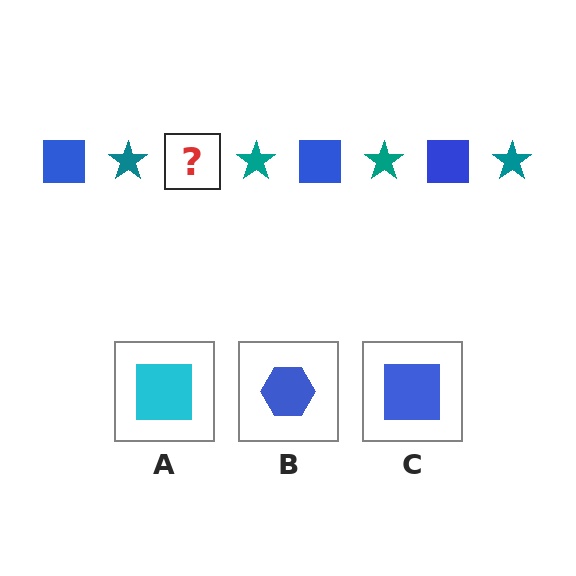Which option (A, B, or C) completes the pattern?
C.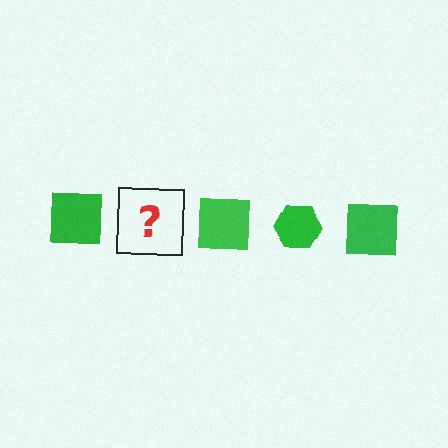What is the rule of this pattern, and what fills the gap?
The rule is that the pattern cycles through square, hexagon shapes in green. The gap should be filled with a green hexagon.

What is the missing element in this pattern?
The missing element is a green hexagon.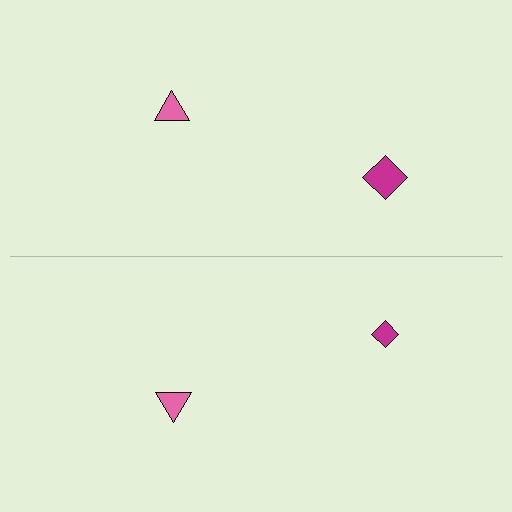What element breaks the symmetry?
The magenta diamond on the bottom side has a different size than its mirror counterpart.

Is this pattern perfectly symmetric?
No, the pattern is not perfectly symmetric. The magenta diamond on the bottom side has a different size than its mirror counterpart.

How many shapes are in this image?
There are 4 shapes in this image.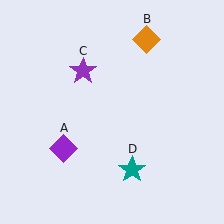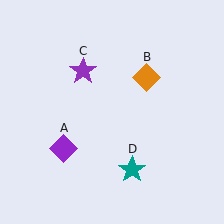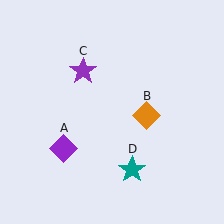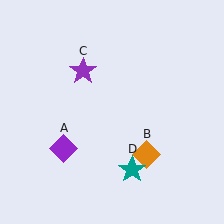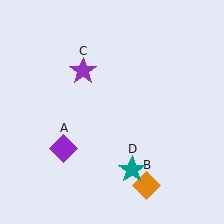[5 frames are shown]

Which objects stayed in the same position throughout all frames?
Purple diamond (object A) and purple star (object C) and teal star (object D) remained stationary.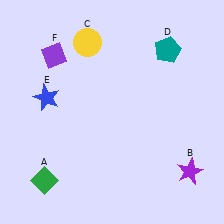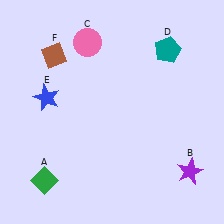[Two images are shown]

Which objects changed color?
C changed from yellow to pink. F changed from purple to brown.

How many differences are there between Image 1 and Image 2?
There are 2 differences between the two images.